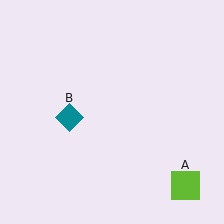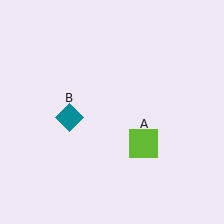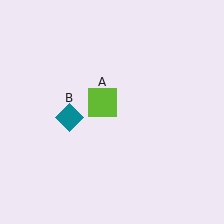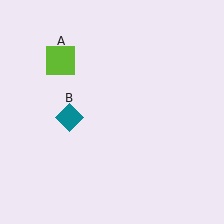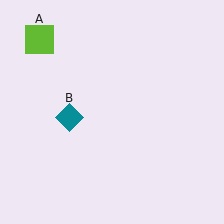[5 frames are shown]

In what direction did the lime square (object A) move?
The lime square (object A) moved up and to the left.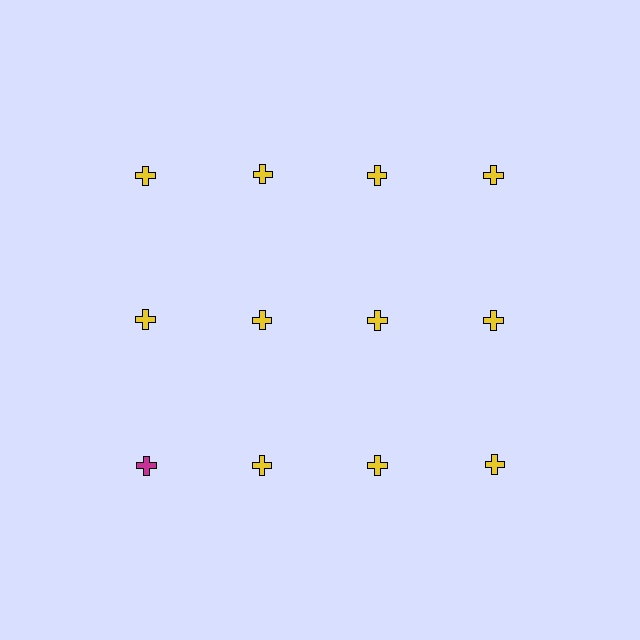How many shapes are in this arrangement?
There are 12 shapes arranged in a grid pattern.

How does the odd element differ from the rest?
It has a different color: magenta instead of yellow.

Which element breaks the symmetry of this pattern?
The magenta cross in the third row, leftmost column breaks the symmetry. All other shapes are yellow crosses.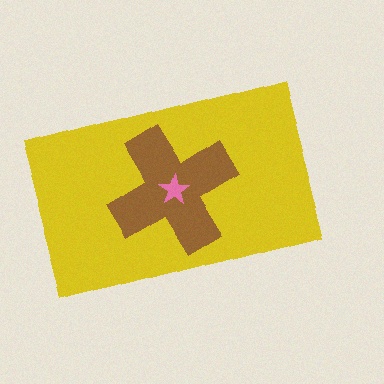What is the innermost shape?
The pink star.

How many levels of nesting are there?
3.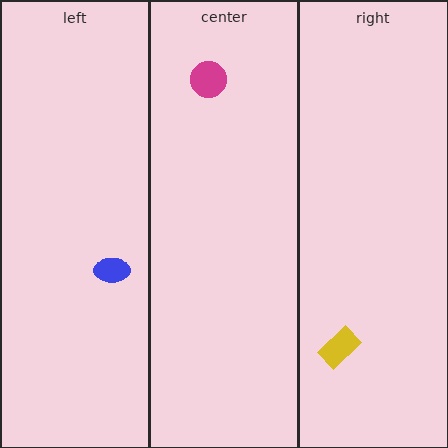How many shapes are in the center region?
1.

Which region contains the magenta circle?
The center region.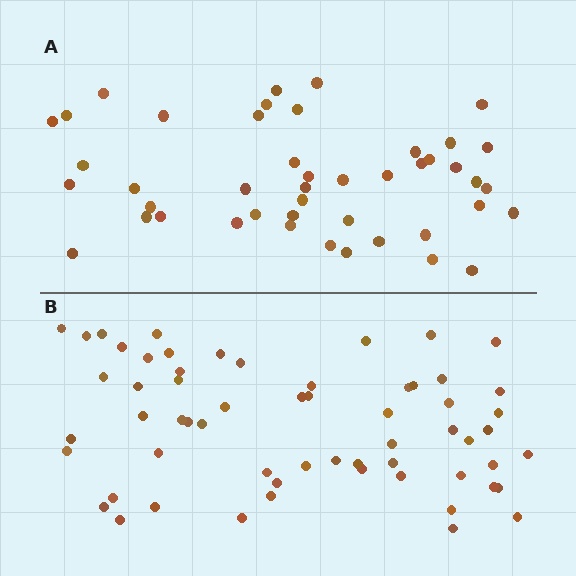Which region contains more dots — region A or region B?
Region B (the bottom region) has more dots.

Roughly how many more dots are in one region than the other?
Region B has approximately 15 more dots than region A.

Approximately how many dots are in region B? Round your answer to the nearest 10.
About 60 dots.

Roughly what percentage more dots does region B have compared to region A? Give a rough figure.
About 35% more.